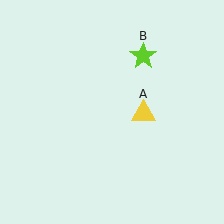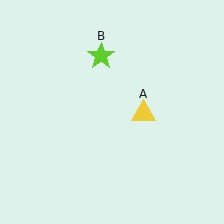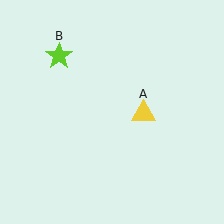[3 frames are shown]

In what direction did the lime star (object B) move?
The lime star (object B) moved left.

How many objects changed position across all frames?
1 object changed position: lime star (object B).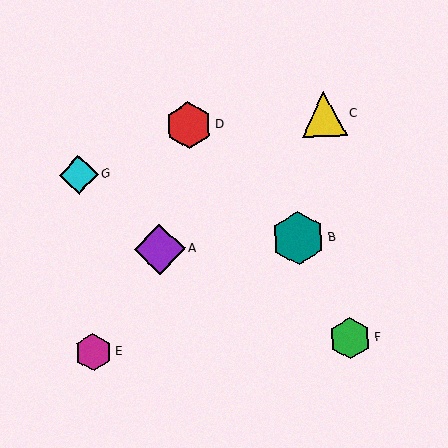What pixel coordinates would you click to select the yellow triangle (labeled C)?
Click at (324, 114) to select the yellow triangle C.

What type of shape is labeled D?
Shape D is a red hexagon.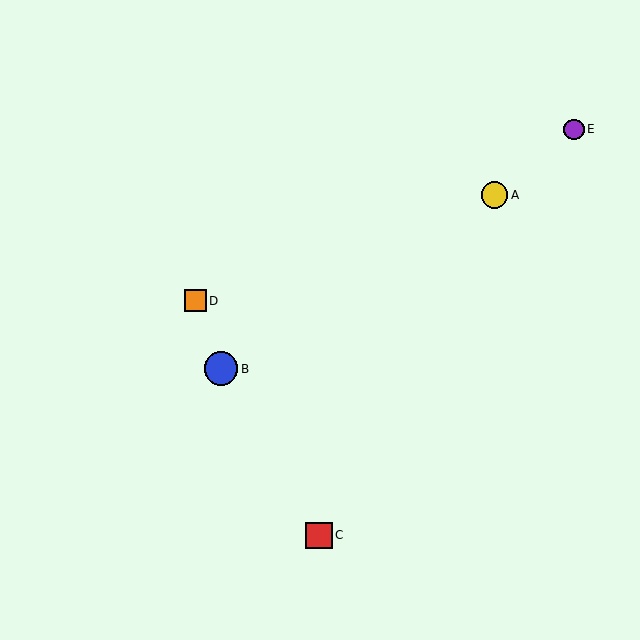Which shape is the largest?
The blue circle (labeled B) is the largest.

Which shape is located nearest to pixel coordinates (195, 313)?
The orange square (labeled D) at (195, 301) is nearest to that location.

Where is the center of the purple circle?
The center of the purple circle is at (574, 129).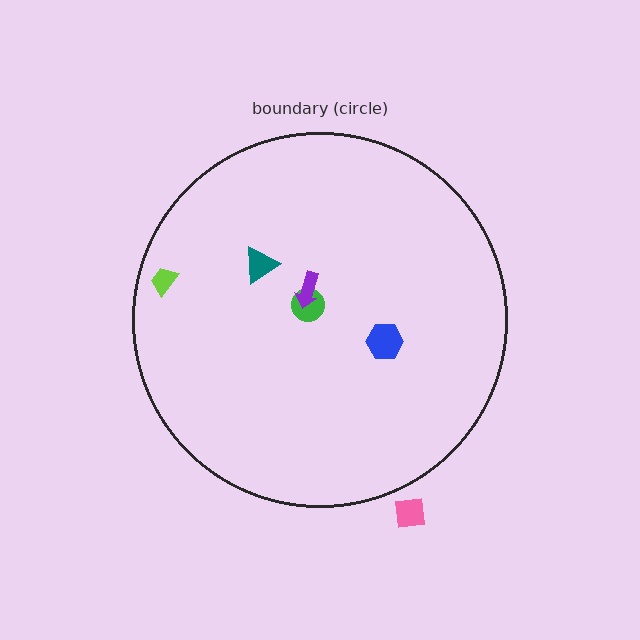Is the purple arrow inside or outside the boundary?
Inside.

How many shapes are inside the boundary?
5 inside, 1 outside.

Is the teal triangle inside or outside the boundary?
Inside.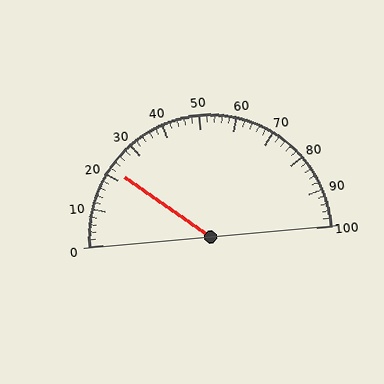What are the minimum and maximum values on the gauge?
The gauge ranges from 0 to 100.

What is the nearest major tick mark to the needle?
The nearest major tick mark is 20.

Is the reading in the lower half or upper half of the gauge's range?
The reading is in the lower half of the range (0 to 100).